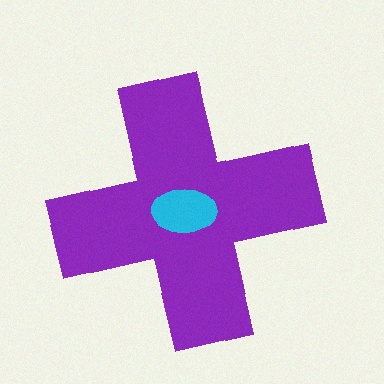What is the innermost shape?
The cyan ellipse.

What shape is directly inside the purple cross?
The cyan ellipse.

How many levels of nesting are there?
2.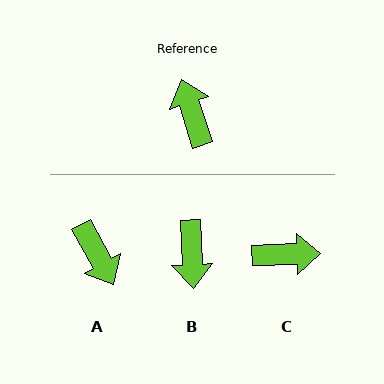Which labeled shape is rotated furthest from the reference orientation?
A, about 169 degrees away.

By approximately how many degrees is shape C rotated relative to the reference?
Approximately 106 degrees clockwise.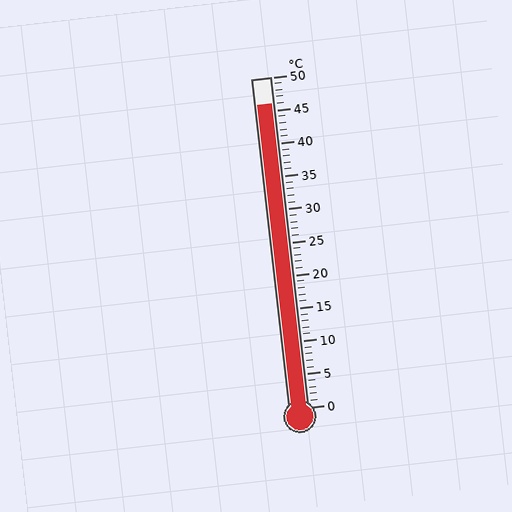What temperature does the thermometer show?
The thermometer shows approximately 46°C.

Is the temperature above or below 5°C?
The temperature is above 5°C.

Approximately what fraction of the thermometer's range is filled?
The thermometer is filled to approximately 90% of its range.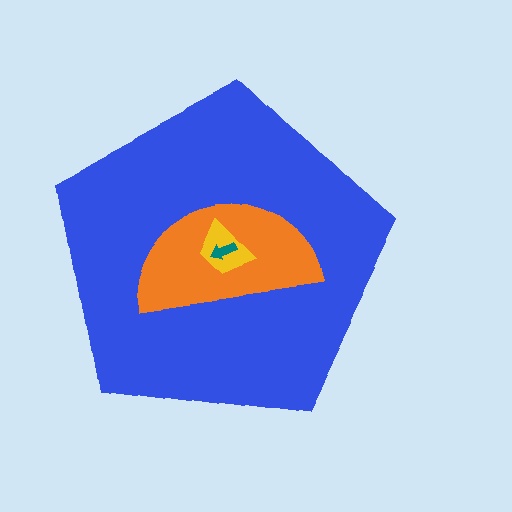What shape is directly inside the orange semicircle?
The yellow trapezoid.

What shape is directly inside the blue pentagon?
The orange semicircle.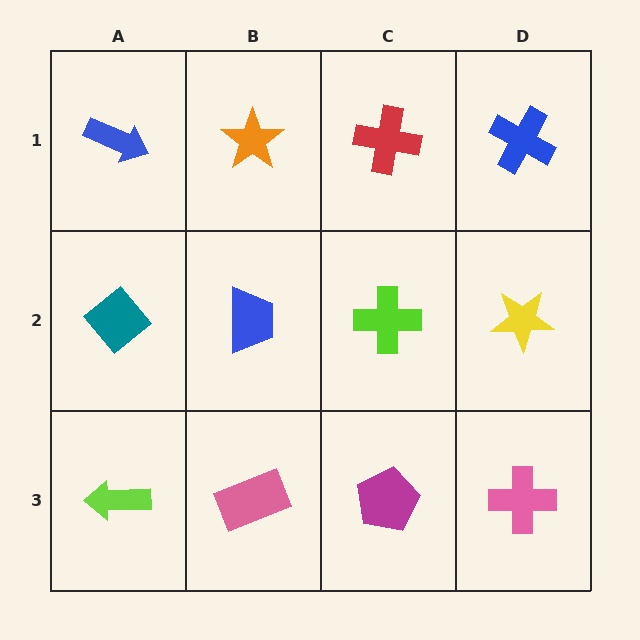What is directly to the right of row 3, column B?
A magenta pentagon.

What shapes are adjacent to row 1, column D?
A yellow star (row 2, column D), a red cross (row 1, column C).